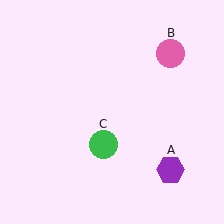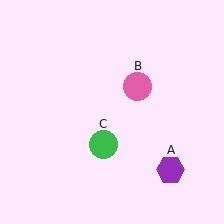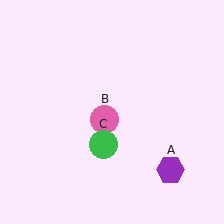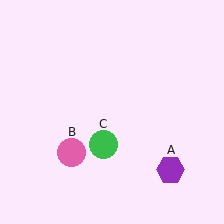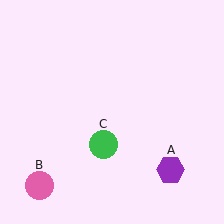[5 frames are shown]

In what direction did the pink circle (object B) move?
The pink circle (object B) moved down and to the left.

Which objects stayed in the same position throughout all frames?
Purple hexagon (object A) and green circle (object C) remained stationary.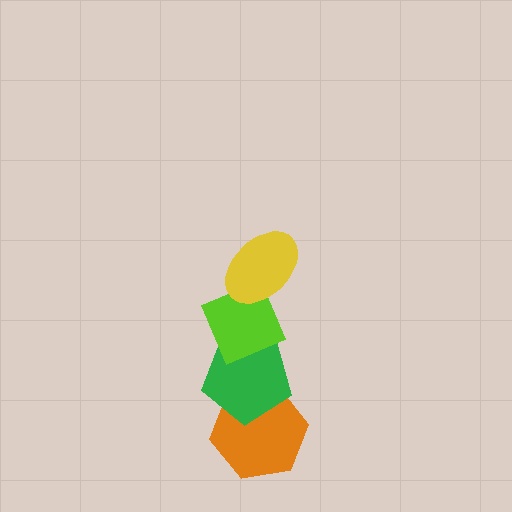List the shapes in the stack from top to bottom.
From top to bottom: the yellow ellipse, the lime diamond, the green pentagon, the orange hexagon.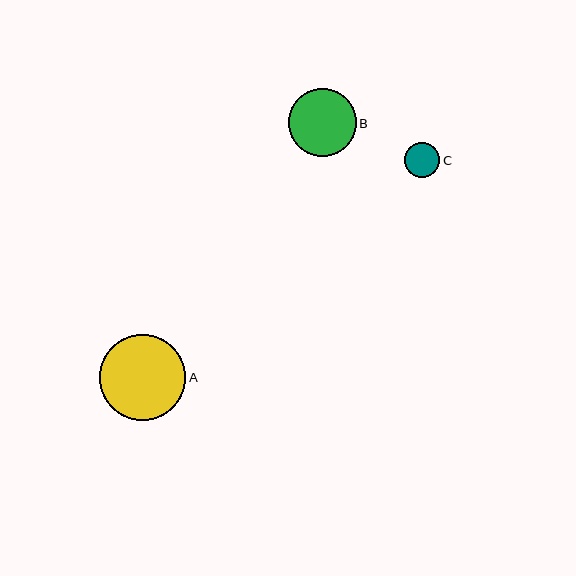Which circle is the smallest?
Circle C is the smallest with a size of approximately 35 pixels.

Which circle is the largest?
Circle A is the largest with a size of approximately 86 pixels.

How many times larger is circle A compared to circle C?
Circle A is approximately 2.5 times the size of circle C.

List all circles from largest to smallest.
From largest to smallest: A, B, C.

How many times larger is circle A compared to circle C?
Circle A is approximately 2.5 times the size of circle C.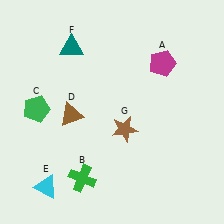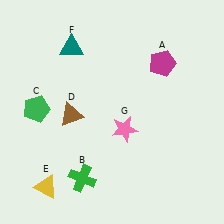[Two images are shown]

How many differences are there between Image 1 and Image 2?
There are 2 differences between the two images.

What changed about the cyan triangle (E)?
In Image 1, E is cyan. In Image 2, it changed to yellow.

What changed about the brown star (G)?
In Image 1, G is brown. In Image 2, it changed to pink.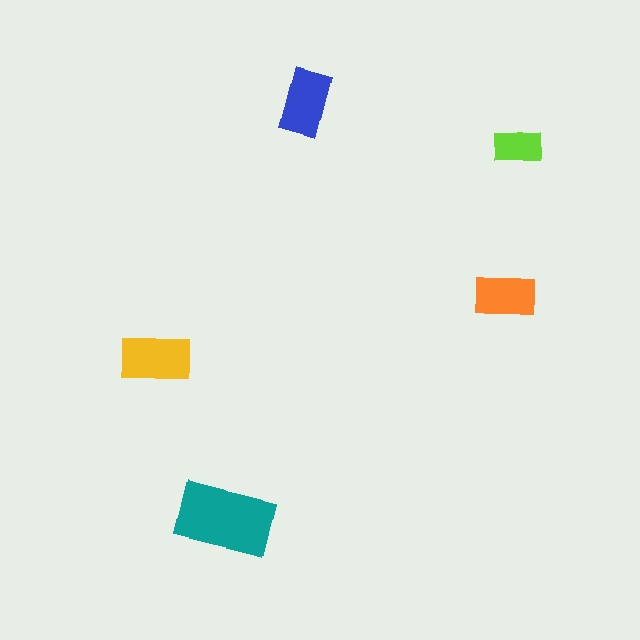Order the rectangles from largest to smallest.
the teal one, the yellow one, the blue one, the orange one, the lime one.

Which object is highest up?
The blue rectangle is topmost.